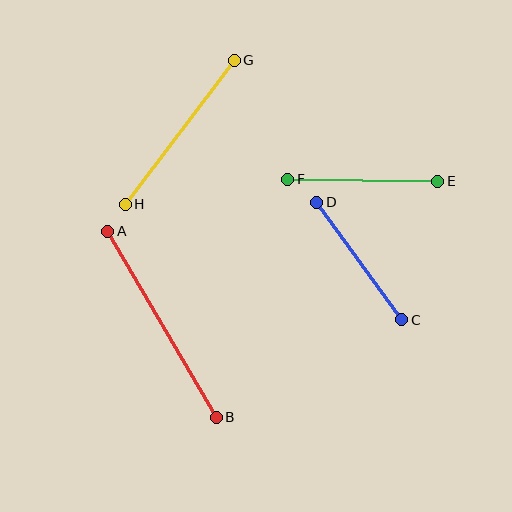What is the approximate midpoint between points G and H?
The midpoint is at approximately (180, 132) pixels.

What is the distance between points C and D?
The distance is approximately 145 pixels.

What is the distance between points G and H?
The distance is approximately 181 pixels.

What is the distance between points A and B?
The distance is approximately 215 pixels.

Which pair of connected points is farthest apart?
Points A and B are farthest apart.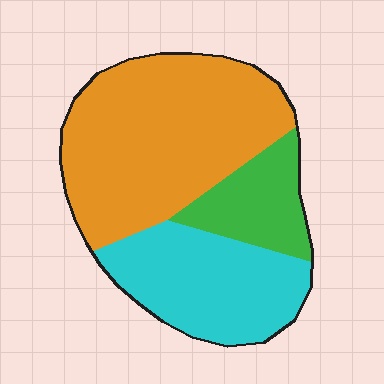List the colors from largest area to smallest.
From largest to smallest: orange, cyan, green.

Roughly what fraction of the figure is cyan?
Cyan covers around 30% of the figure.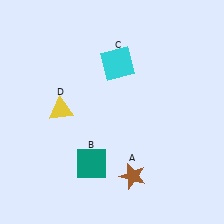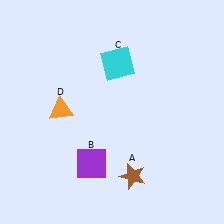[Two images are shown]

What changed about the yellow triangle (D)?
In Image 1, D is yellow. In Image 2, it changed to orange.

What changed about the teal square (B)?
In Image 1, B is teal. In Image 2, it changed to purple.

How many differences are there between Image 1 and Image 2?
There are 2 differences between the two images.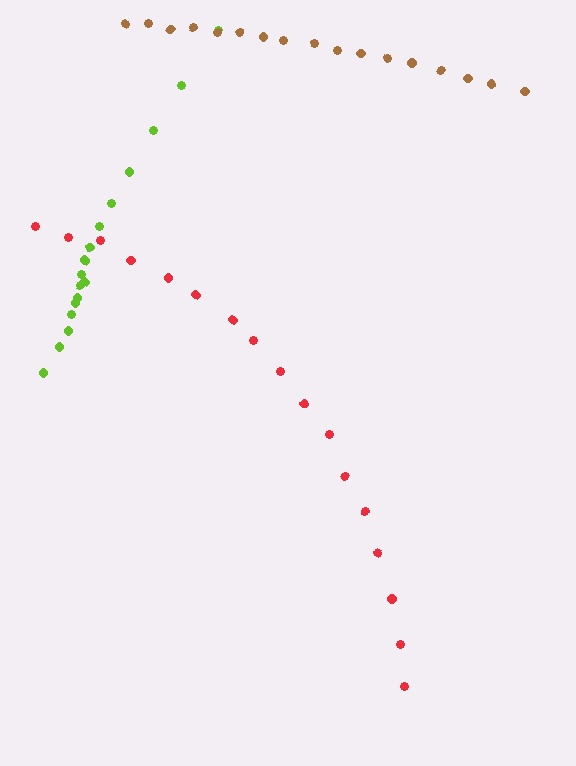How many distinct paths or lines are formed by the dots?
There are 3 distinct paths.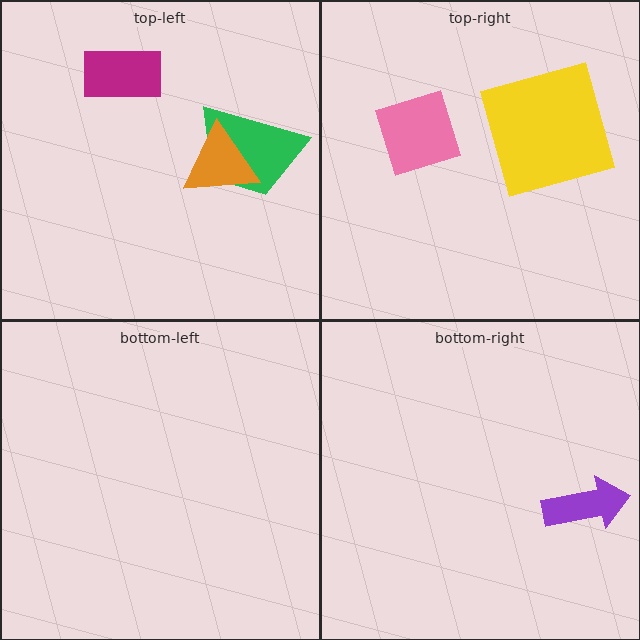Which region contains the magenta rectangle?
The top-left region.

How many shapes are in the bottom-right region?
1.